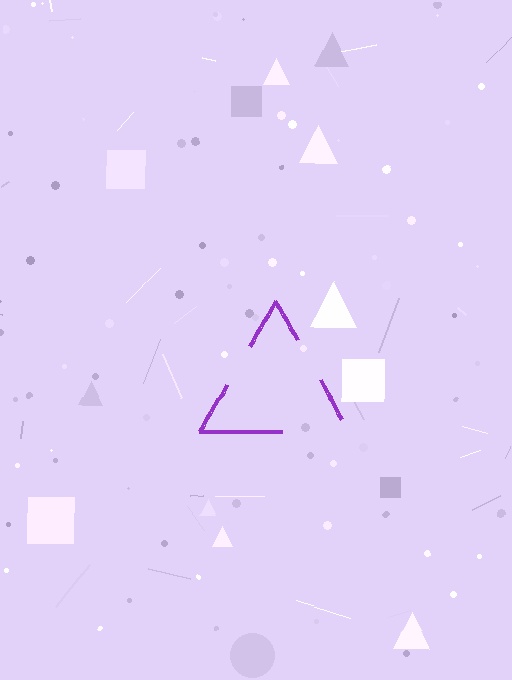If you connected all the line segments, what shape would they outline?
They would outline a triangle.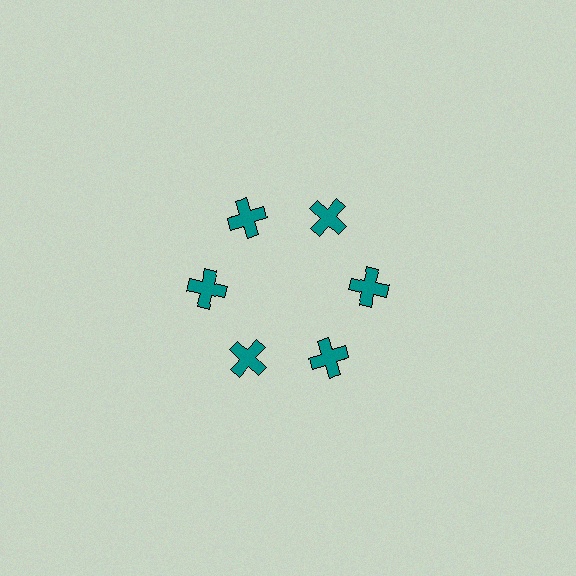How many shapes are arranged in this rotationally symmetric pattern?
There are 6 shapes, arranged in 6 groups of 1.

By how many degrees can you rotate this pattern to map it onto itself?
The pattern maps onto itself every 60 degrees of rotation.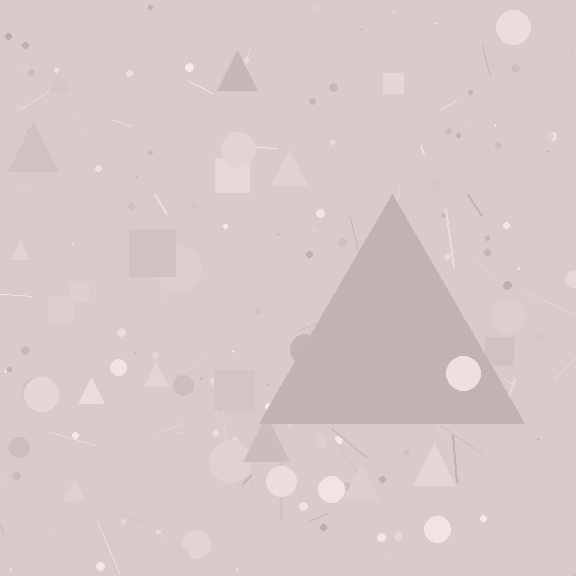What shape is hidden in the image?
A triangle is hidden in the image.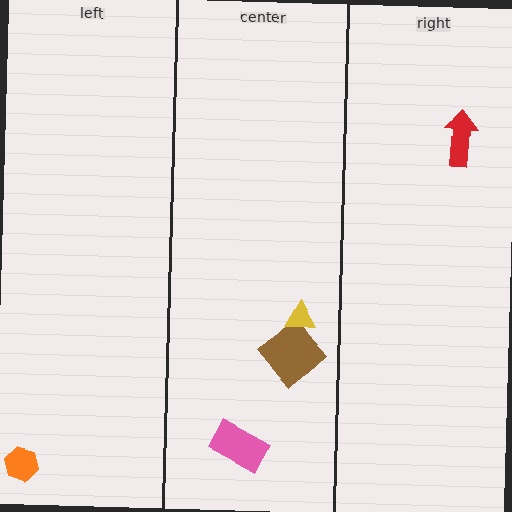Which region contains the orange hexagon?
The left region.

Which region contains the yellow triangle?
The center region.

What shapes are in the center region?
The pink rectangle, the brown diamond, the yellow triangle.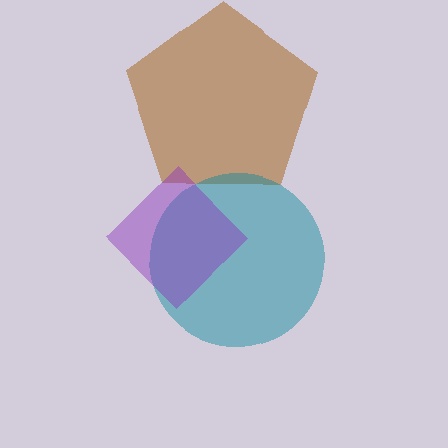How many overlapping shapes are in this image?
There are 3 overlapping shapes in the image.